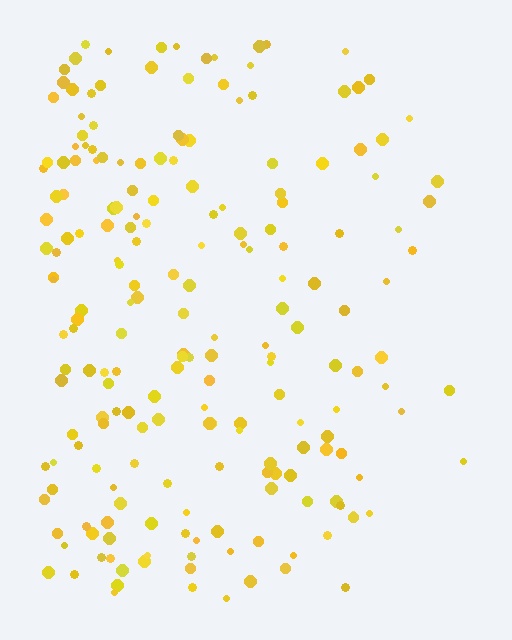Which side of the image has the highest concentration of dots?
The left.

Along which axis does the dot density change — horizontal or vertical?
Horizontal.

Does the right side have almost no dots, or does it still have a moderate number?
Still a moderate number, just noticeably fewer than the left.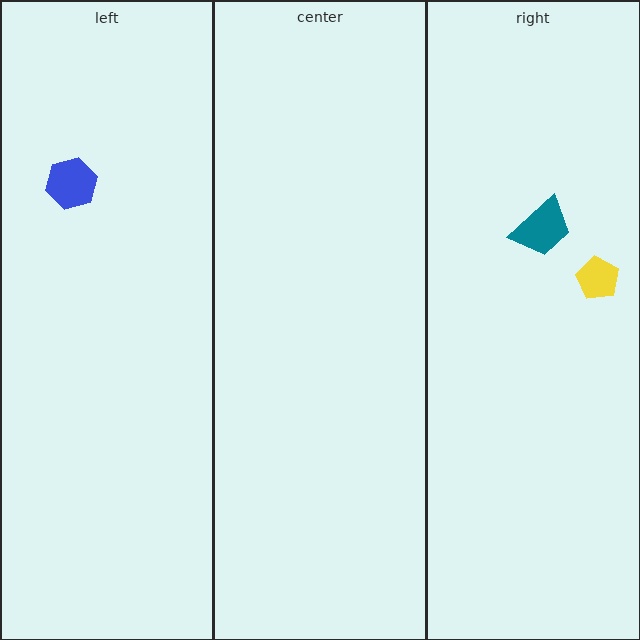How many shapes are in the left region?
1.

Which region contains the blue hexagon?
The left region.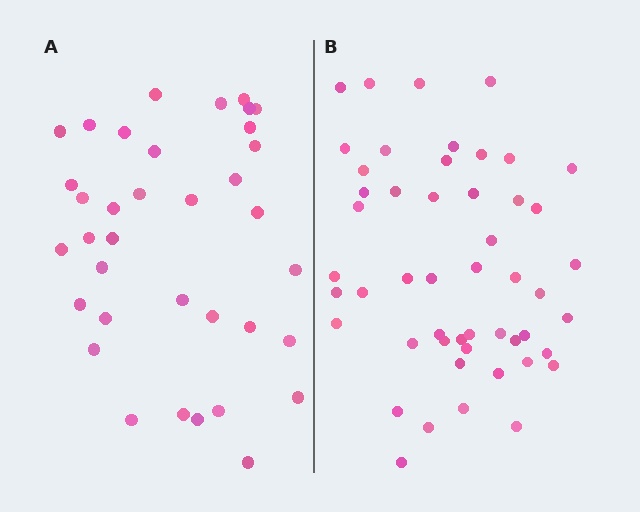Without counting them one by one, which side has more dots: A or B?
Region B (the right region) has more dots.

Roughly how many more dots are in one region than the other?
Region B has approximately 15 more dots than region A.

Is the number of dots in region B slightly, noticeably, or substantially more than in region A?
Region B has noticeably more, but not dramatically so. The ratio is roughly 1.4 to 1.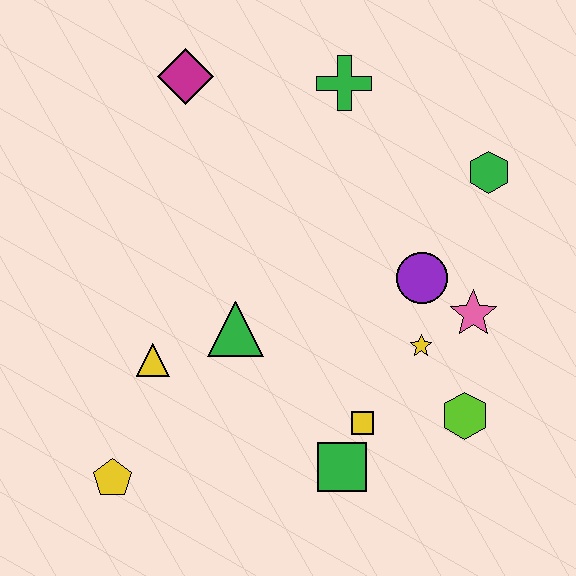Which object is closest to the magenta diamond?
The green cross is closest to the magenta diamond.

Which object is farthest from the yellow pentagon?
The green hexagon is farthest from the yellow pentagon.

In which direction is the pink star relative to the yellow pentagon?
The pink star is to the right of the yellow pentagon.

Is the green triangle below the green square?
No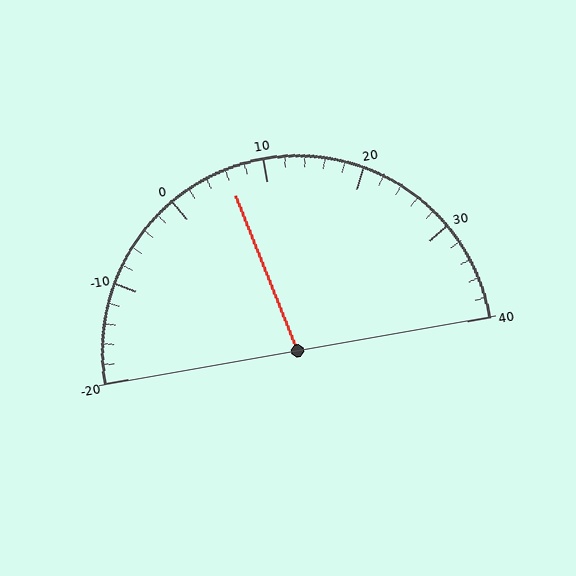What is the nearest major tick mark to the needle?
The nearest major tick mark is 10.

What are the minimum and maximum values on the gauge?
The gauge ranges from -20 to 40.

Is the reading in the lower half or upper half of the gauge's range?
The reading is in the lower half of the range (-20 to 40).